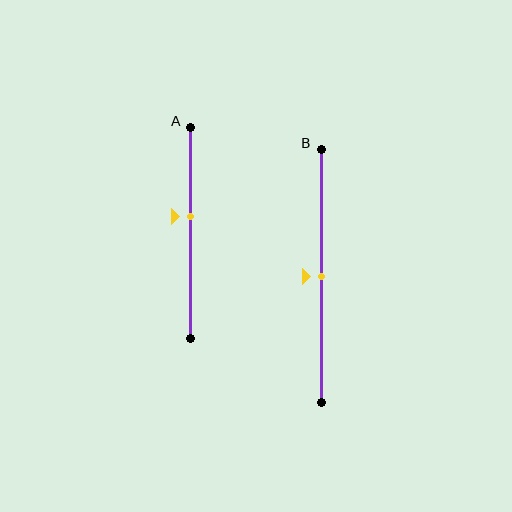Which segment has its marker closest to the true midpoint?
Segment B has its marker closest to the true midpoint.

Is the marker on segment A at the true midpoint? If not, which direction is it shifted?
No, the marker on segment A is shifted upward by about 8% of the segment length.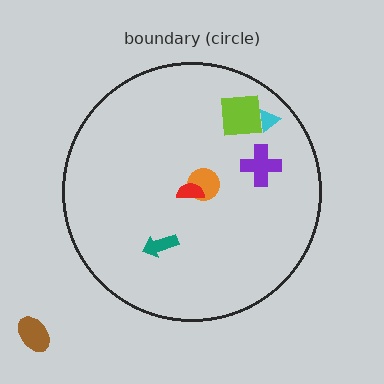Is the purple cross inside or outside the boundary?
Inside.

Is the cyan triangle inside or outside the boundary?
Inside.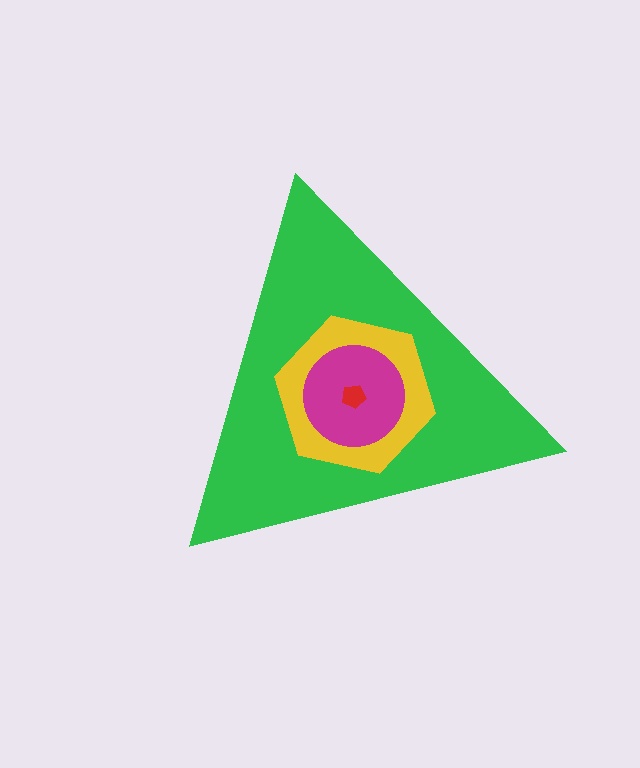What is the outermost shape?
The green triangle.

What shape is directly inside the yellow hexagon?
The magenta circle.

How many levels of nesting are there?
4.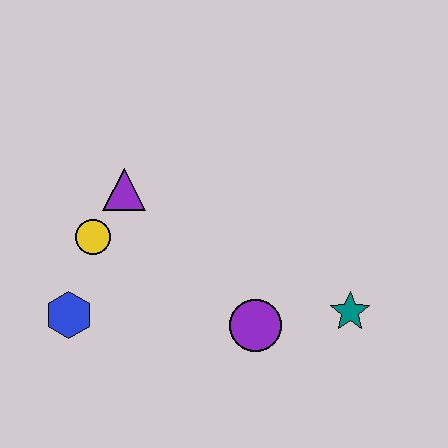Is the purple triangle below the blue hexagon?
No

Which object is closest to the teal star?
The purple circle is closest to the teal star.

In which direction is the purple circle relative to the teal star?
The purple circle is to the left of the teal star.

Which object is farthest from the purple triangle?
The teal star is farthest from the purple triangle.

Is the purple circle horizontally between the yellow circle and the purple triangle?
No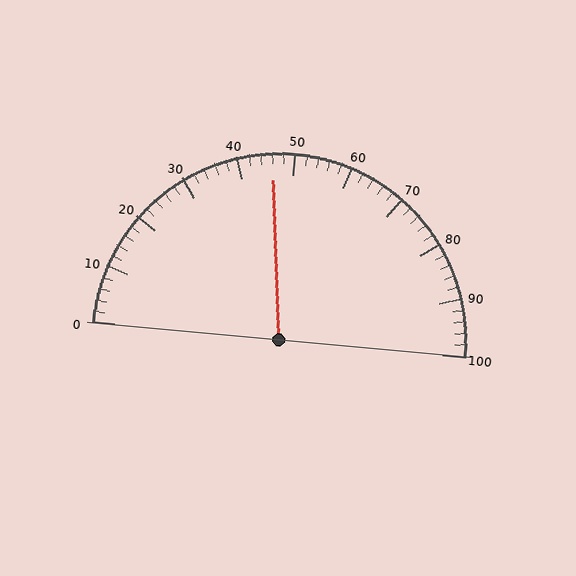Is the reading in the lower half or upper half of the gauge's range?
The reading is in the lower half of the range (0 to 100).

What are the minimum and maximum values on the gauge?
The gauge ranges from 0 to 100.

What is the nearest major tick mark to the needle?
The nearest major tick mark is 50.